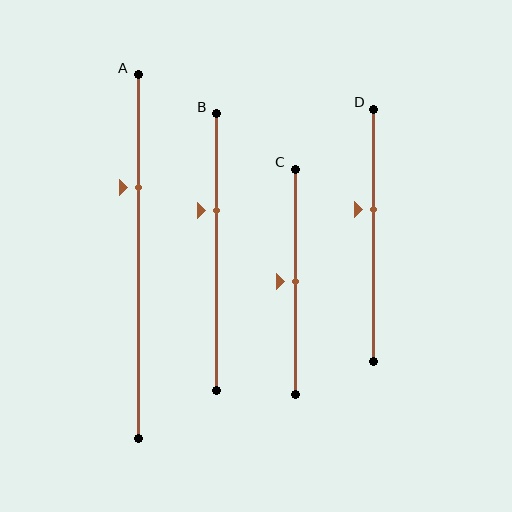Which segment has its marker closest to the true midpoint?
Segment C has its marker closest to the true midpoint.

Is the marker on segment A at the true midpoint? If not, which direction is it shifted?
No, the marker on segment A is shifted upward by about 19% of the segment length.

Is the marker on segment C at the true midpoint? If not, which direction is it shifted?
Yes, the marker on segment C is at the true midpoint.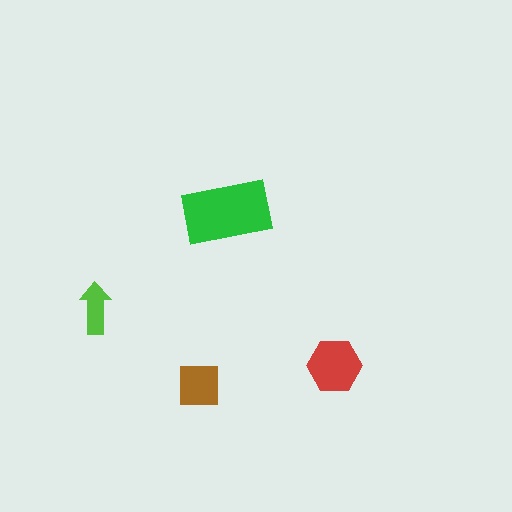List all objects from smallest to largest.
The lime arrow, the brown square, the red hexagon, the green rectangle.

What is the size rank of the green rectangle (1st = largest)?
1st.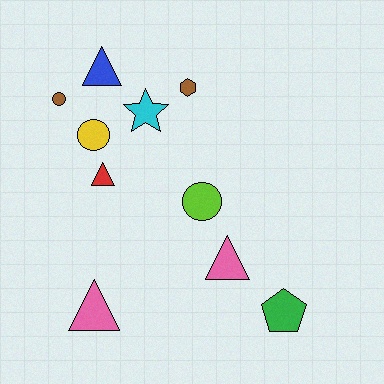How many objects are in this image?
There are 10 objects.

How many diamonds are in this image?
There are no diamonds.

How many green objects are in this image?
There is 1 green object.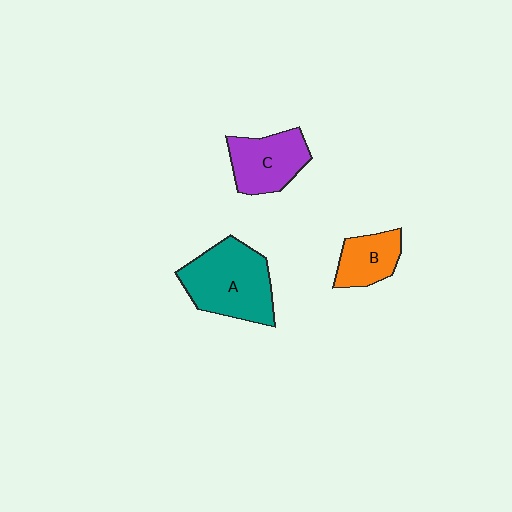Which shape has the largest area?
Shape A (teal).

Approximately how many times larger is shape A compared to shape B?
Approximately 2.0 times.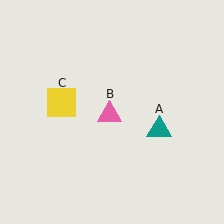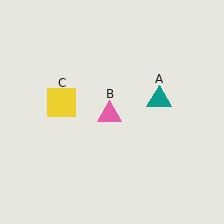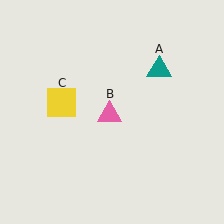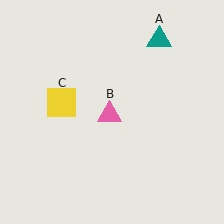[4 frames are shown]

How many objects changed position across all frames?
1 object changed position: teal triangle (object A).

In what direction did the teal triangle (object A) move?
The teal triangle (object A) moved up.